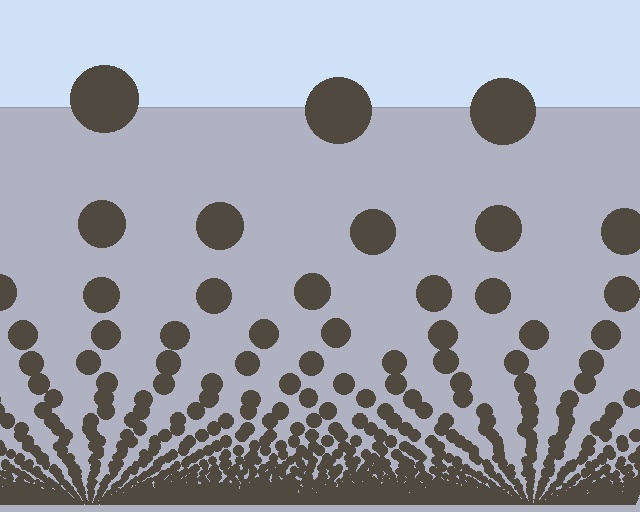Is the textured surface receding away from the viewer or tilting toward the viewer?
The surface appears to tilt toward the viewer. Texture elements get larger and sparser toward the top.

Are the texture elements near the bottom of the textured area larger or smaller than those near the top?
Smaller. The gradient is inverted — elements near the bottom are smaller and denser.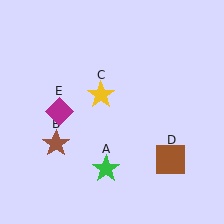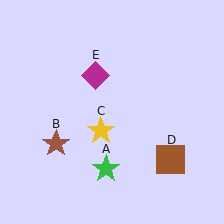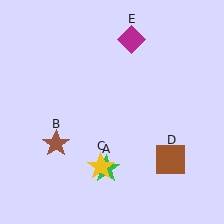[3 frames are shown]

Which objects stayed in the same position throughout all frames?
Green star (object A) and brown star (object B) and brown square (object D) remained stationary.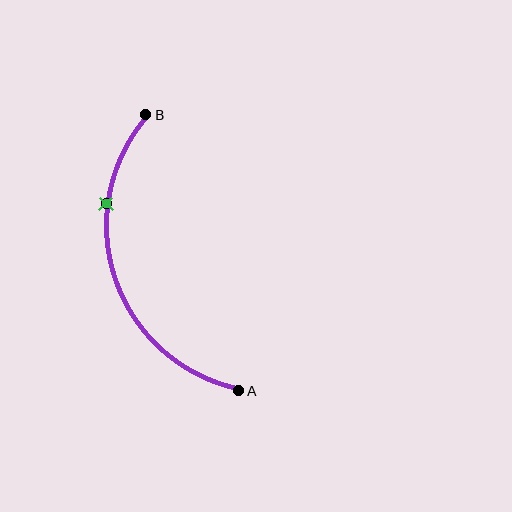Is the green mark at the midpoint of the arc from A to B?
No. The green mark lies on the arc but is closer to endpoint B. The arc midpoint would be at the point on the curve equidistant along the arc from both A and B.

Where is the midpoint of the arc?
The arc midpoint is the point on the curve farthest from the straight line joining A and B. It sits to the left of that line.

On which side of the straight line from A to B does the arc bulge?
The arc bulges to the left of the straight line connecting A and B.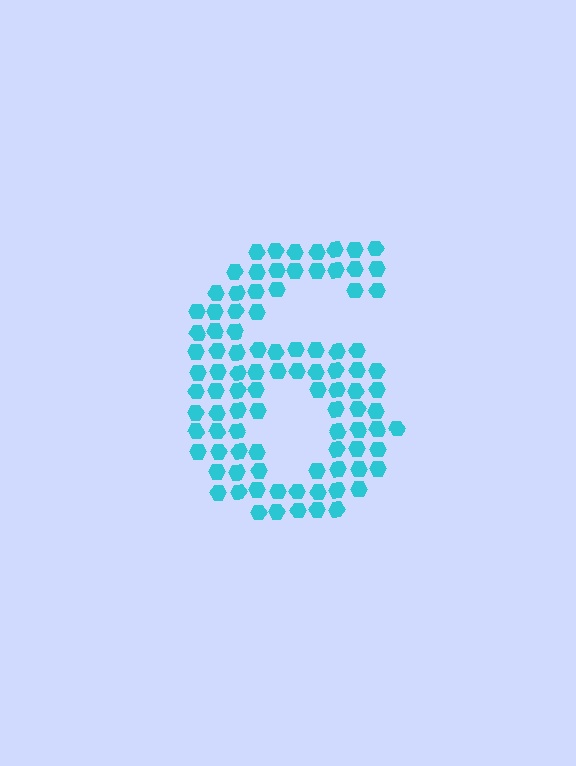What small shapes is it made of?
It is made of small hexagons.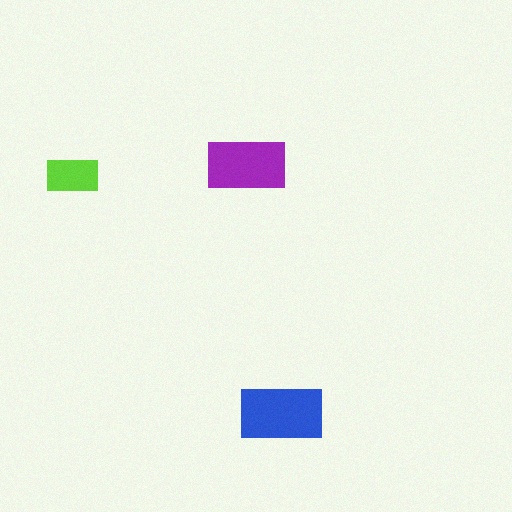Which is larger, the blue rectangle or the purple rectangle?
The blue one.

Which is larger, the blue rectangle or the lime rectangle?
The blue one.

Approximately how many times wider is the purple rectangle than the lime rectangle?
About 1.5 times wider.